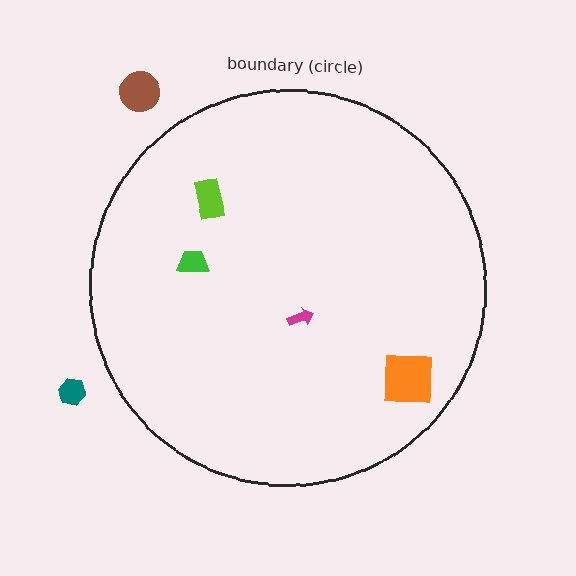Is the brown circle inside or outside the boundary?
Outside.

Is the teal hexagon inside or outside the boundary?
Outside.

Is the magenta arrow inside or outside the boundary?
Inside.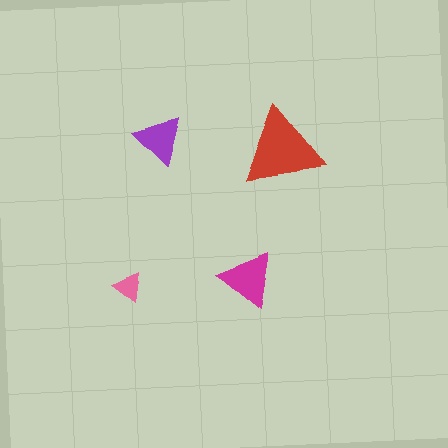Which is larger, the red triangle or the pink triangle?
The red one.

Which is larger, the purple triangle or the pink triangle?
The purple one.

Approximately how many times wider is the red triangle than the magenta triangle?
About 1.5 times wider.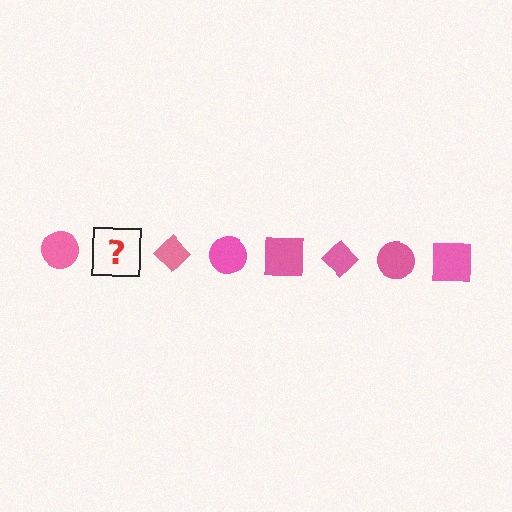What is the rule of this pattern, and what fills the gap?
The rule is that the pattern cycles through circle, square, diamond shapes in pink. The gap should be filled with a pink square.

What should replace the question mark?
The question mark should be replaced with a pink square.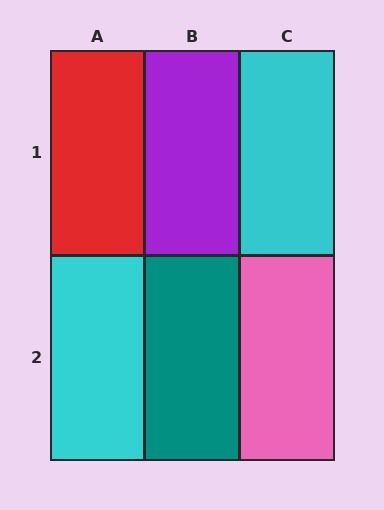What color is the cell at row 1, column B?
Purple.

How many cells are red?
1 cell is red.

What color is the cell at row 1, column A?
Red.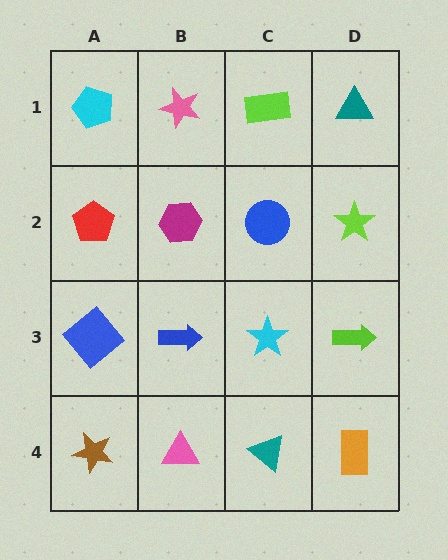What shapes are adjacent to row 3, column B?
A magenta hexagon (row 2, column B), a pink triangle (row 4, column B), a blue diamond (row 3, column A), a cyan star (row 3, column C).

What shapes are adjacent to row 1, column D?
A lime star (row 2, column D), a lime rectangle (row 1, column C).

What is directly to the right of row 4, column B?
A teal triangle.